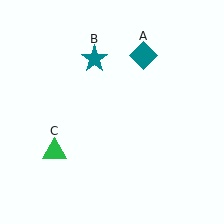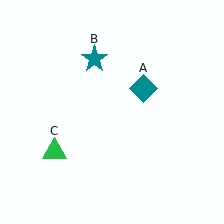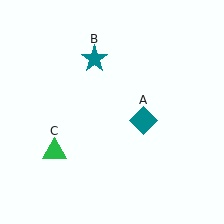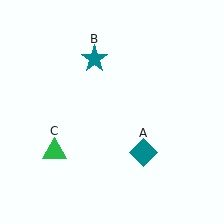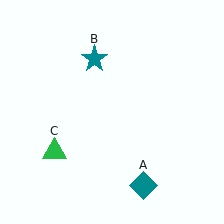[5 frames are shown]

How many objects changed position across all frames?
1 object changed position: teal diamond (object A).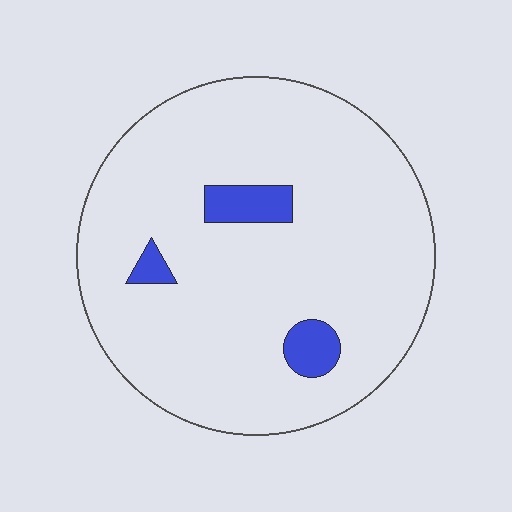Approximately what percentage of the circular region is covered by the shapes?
Approximately 5%.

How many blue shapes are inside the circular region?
3.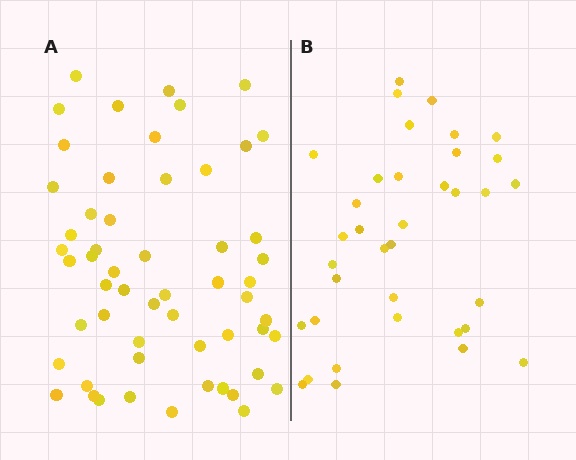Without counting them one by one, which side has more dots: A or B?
Region A (the left region) has more dots.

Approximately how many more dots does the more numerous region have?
Region A has approximately 20 more dots than region B.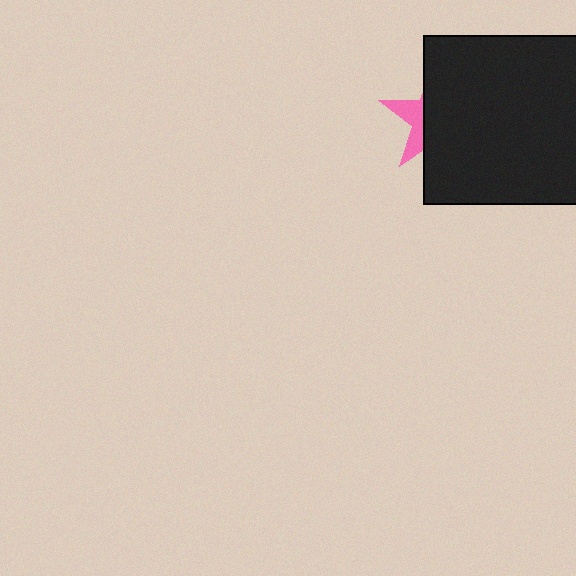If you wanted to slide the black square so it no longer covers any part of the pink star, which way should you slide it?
Slide it right — that is the most direct way to separate the two shapes.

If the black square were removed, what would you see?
You would see the complete pink star.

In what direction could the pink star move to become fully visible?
The pink star could move left. That would shift it out from behind the black square entirely.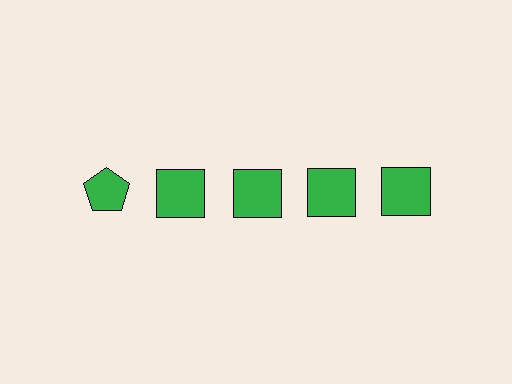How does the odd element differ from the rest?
It has a different shape: pentagon instead of square.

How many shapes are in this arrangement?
There are 5 shapes arranged in a grid pattern.